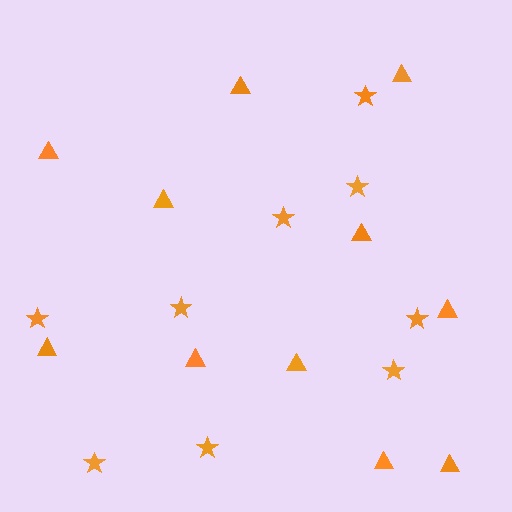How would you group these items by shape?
There are 2 groups: one group of stars (9) and one group of triangles (11).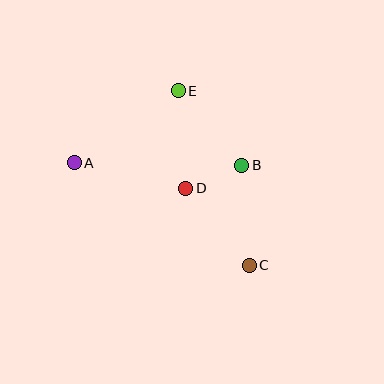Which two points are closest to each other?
Points B and D are closest to each other.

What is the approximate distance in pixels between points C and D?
The distance between C and D is approximately 100 pixels.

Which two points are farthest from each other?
Points A and C are farthest from each other.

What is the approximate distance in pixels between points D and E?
The distance between D and E is approximately 98 pixels.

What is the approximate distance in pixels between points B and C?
The distance between B and C is approximately 100 pixels.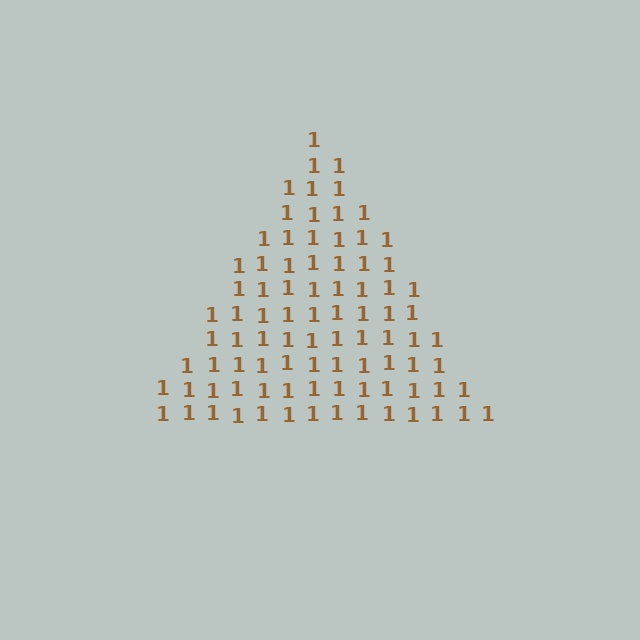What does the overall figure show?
The overall figure shows a triangle.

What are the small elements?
The small elements are digit 1's.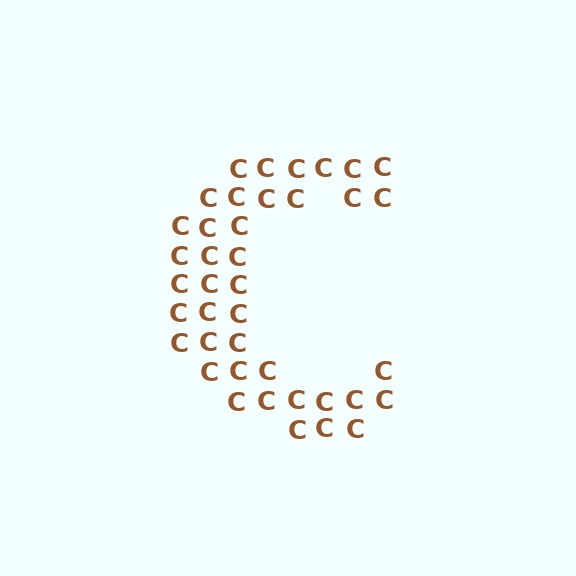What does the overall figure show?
The overall figure shows the letter C.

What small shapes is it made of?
It is made of small letter C's.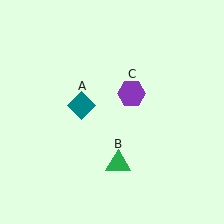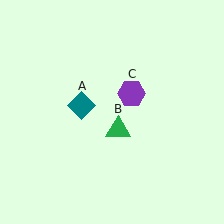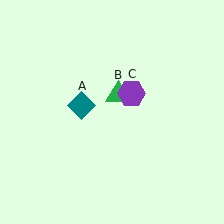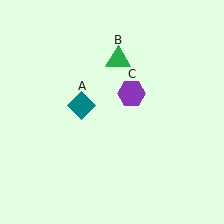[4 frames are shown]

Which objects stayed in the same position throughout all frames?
Teal diamond (object A) and purple hexagon (object C) remained stationary.